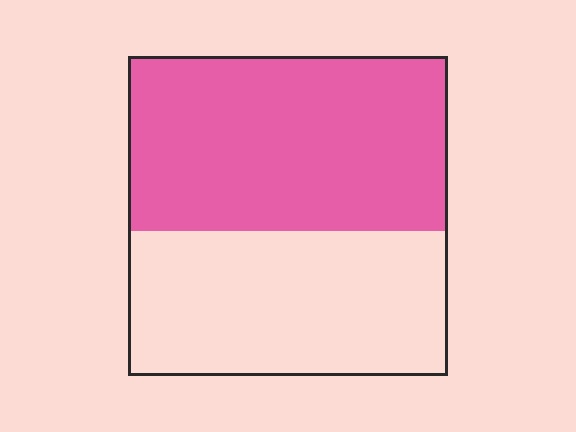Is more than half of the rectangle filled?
Yes.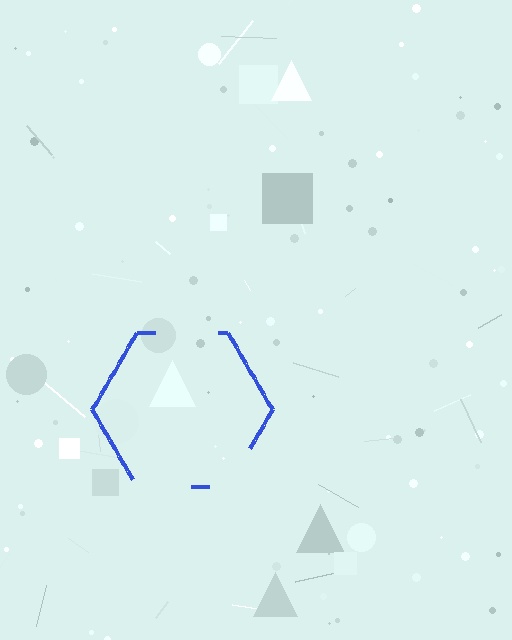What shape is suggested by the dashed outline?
The dashed outline suggests a hexagon.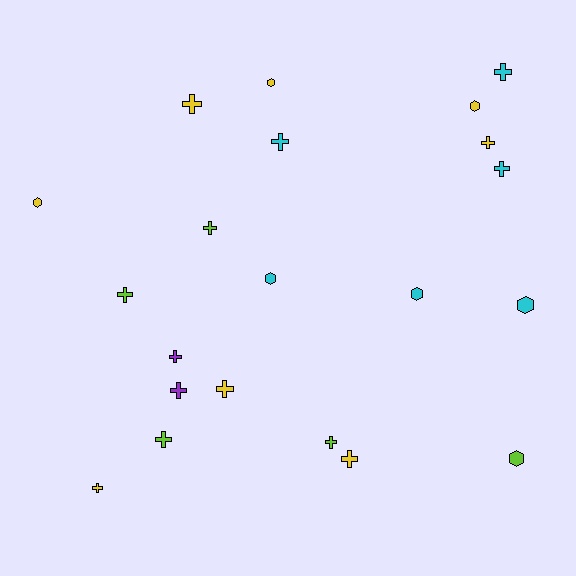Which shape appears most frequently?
Cross, with 14 objects.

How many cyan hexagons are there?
There are 3 cyan hexagons.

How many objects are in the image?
There are 21 objects.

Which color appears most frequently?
Yellow, with 8 objects.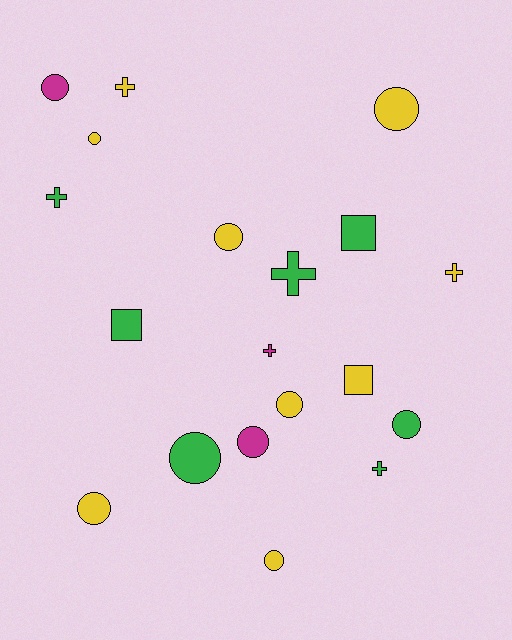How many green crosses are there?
There are 3 green crosses.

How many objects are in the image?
There are 19 objects.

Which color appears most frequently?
Yellow, with 9 objects.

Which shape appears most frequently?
Circle, with 10 objects.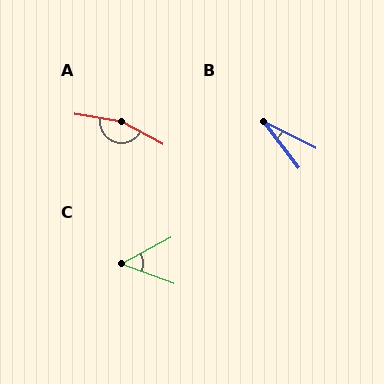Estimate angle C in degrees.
Approximately 49 degrees.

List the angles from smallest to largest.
B (26°), C (49°), A (161°).